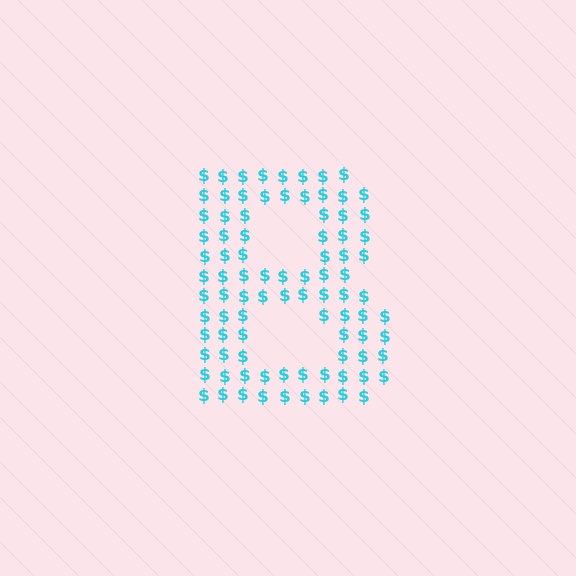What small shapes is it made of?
It is made of small dollar signs.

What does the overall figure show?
The overall figure shows the letter B.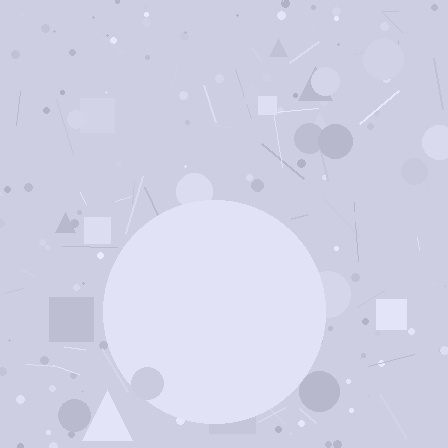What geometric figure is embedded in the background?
A circle is embedded in the background.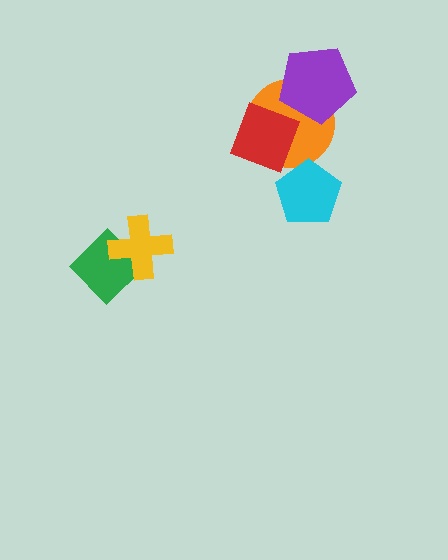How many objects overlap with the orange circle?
2 objects overlap with the orange circle.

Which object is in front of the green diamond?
The yellow cross is in front of the green diamond.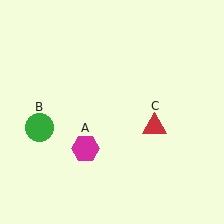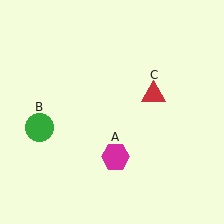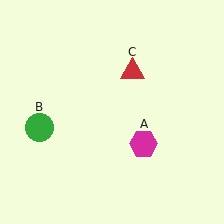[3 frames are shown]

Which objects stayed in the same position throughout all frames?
Green circle (object B) remained stationary.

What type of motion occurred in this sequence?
The magenta hexagon (object A), red triangle (object C) rotated counterclockwise around the center of the scene.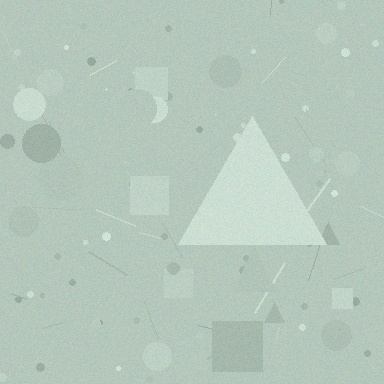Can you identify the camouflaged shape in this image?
The camouflaged shape is a triangle.